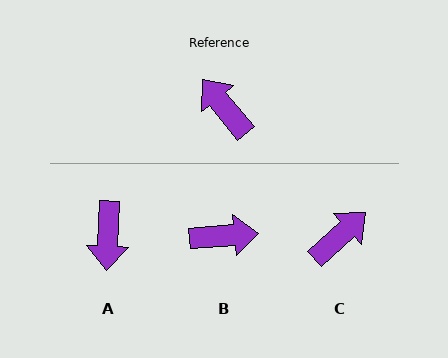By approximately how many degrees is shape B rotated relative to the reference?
Approximately 125 degrees clockwise.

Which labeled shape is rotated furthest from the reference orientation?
A, about 138 degrees away.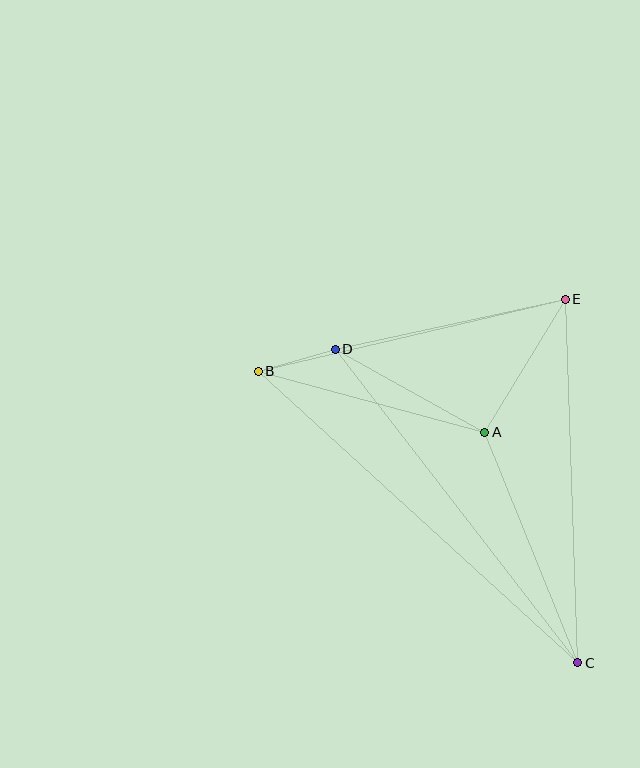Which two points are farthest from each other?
Points B and C are farthest from each other.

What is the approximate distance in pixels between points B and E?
The distance between B and E is approximately 315 pixels.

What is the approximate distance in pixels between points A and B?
The distance between A and B is approximately 235 pixels.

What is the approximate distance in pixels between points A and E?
The distance between A and E is approximately 156 pixels.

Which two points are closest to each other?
Points B and D are closest to each other.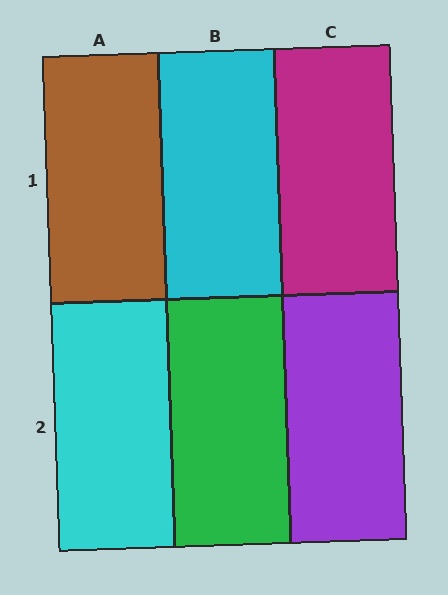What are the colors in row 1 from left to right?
Brown, cyan, magenta.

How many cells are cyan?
2 cells are cyan.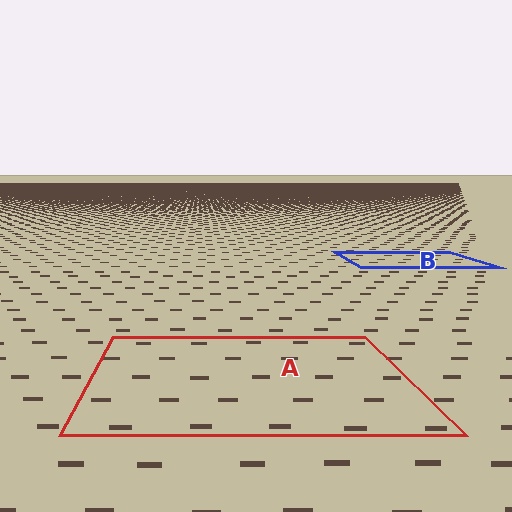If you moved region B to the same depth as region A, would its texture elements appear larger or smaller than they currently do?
They would appear larger. At a closer depth, the same texture elements are projected at a bigger on-screen size.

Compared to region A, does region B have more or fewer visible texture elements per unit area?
Region B has more texture elements per unit area — they are packed more densely because it is farther away.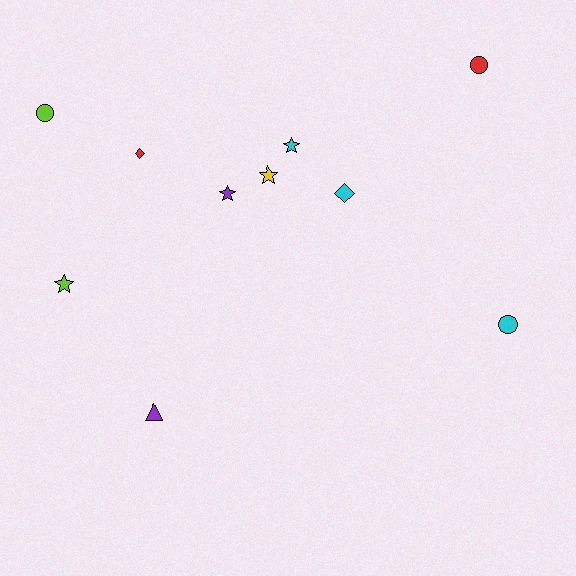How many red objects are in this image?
There are 2 red objects.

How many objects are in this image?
There are 10 objects.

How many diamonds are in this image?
There are 2 diamonds.